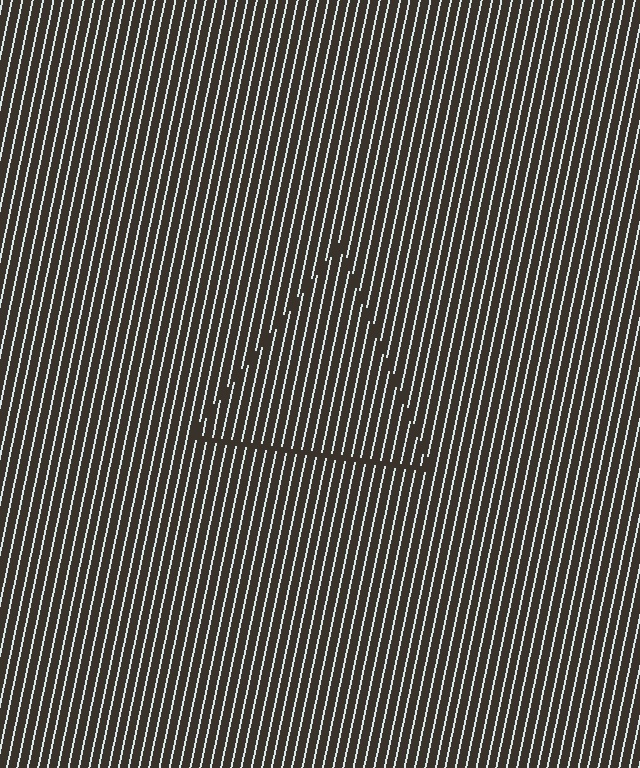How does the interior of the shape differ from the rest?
The interior of the shape contains the same grating, shifted by half a period — the contour is defined by the phase discontinuity where line-ends from the inner and outer gratings abut.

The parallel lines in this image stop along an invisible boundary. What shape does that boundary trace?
An illusory triangle. The interior of the shape contains the same grating, shifted by half a period — the contour is defined by the phase discontinuity where line-ends from the inner and outer gratings abut.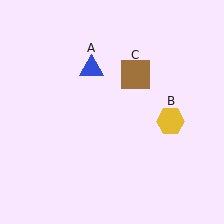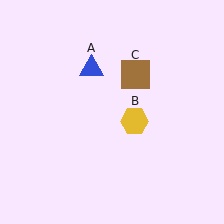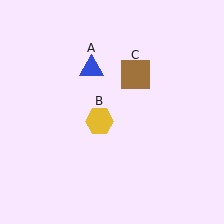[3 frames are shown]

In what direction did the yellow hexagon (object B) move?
The yellow hexagon (object B) moved left.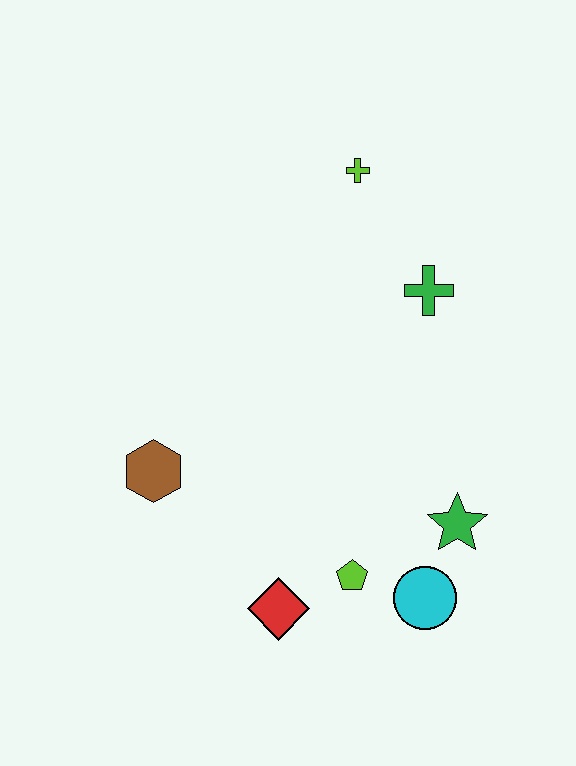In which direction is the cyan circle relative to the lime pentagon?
The cyan circle is to the right of the lime pentagon.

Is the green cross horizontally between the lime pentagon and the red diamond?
No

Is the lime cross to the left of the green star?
Yes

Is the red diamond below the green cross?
Yes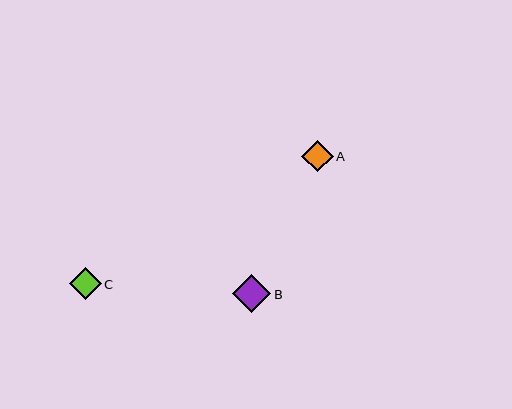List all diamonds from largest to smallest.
From largest to smallest: B, C, A.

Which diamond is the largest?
Diamond B is the largest with a size of approximately 38 pixels.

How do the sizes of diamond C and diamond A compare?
Diamond C and diamond A are approximately the same size.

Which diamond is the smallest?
Diamond A is the smallest with a size of approximately 31 pixels.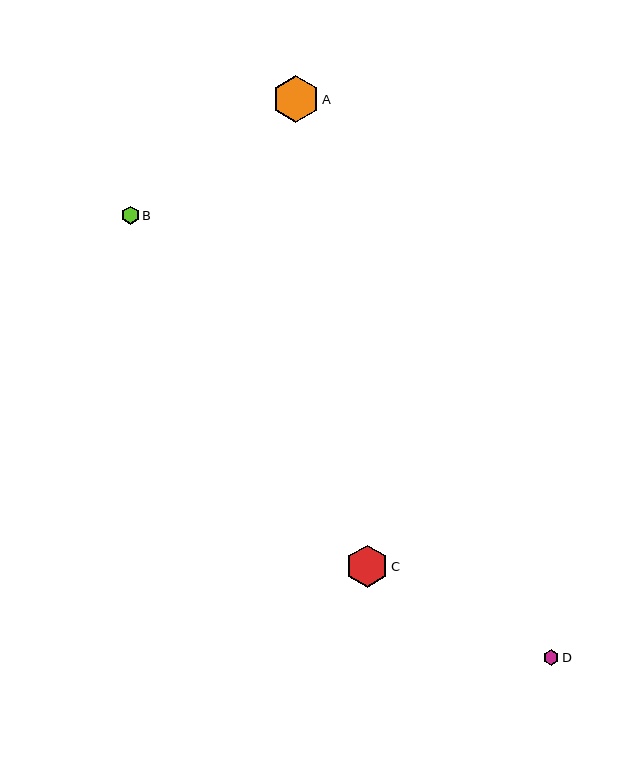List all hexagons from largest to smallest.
From largest to smallest: A, C, B, D.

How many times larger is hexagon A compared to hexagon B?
Hexagon A is approximately 2.6 times the size of hexagon B.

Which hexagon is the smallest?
Hexagon D is the smallest with a size of approximately 16 pixels.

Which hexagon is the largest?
Hexagon A is the largest with a size of approximately 47 pixels.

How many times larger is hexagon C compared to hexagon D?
Hexagon C is approximately 2.7 times the size of hexagon D.